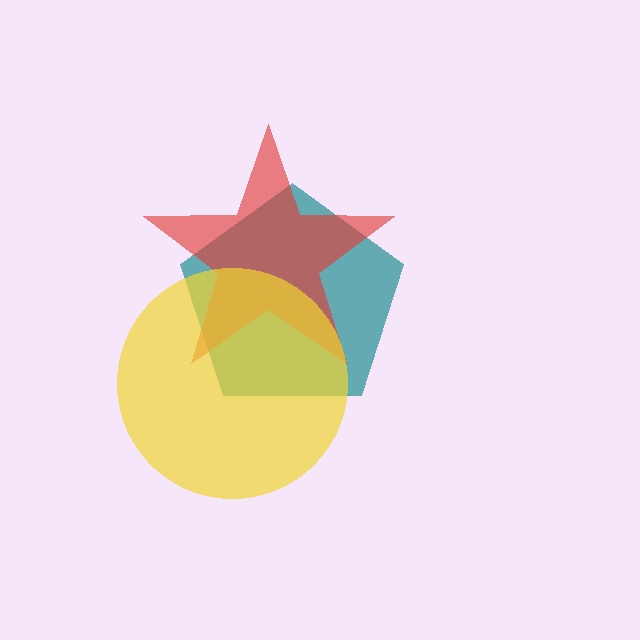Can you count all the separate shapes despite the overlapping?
Yes, there are 3 separate shapes.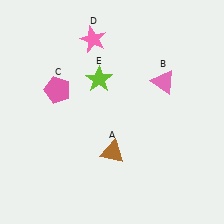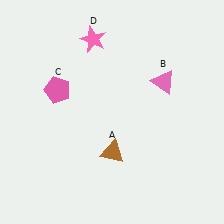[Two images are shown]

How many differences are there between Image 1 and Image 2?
There is 1 difference between the two images.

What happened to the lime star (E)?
The lime star (E) was removed in Image 2. It was in the top-left area of Image 1.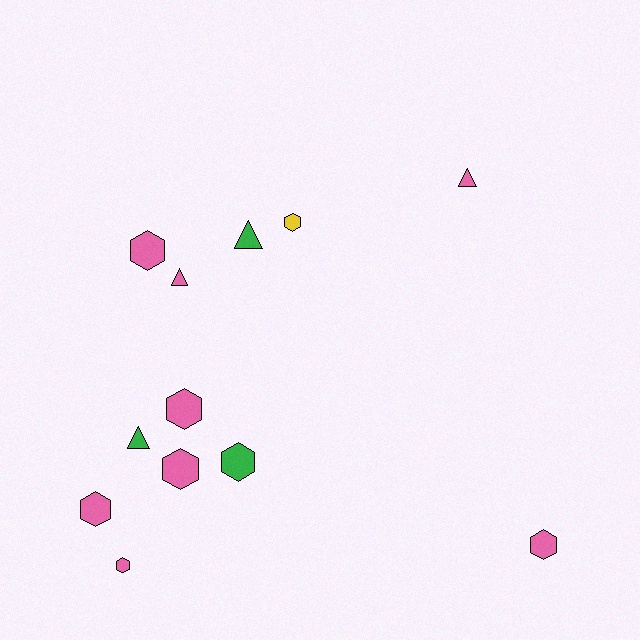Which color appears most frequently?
Pink, with 8 objects.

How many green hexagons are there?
There is 1 green hexagon.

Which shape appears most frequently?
Hexagon, with 8 objects.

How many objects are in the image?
There are 12 objects.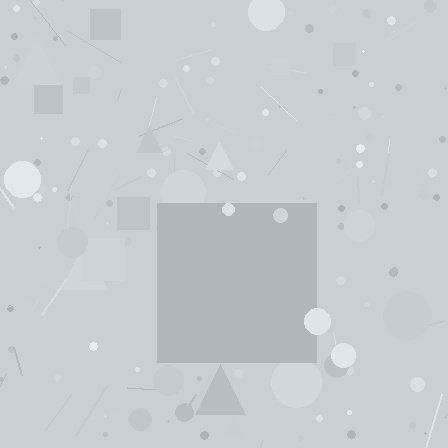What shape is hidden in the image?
A square is hidden in the image.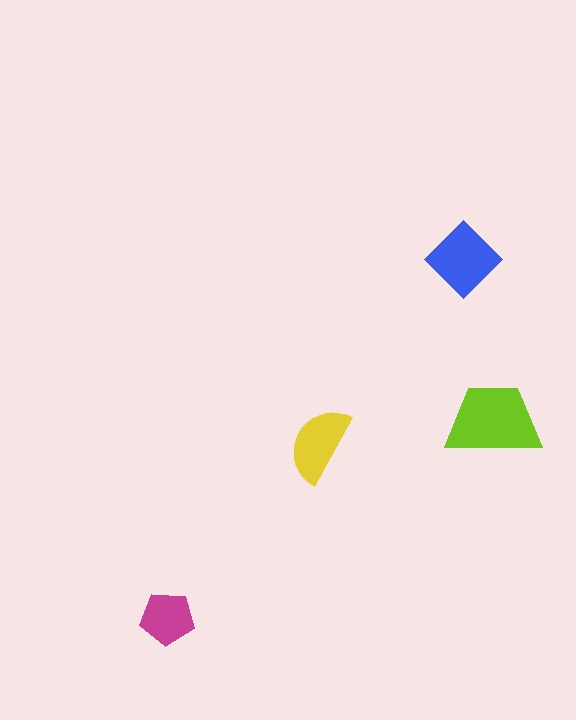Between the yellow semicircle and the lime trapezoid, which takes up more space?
The lime trapezoid.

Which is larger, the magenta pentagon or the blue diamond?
The blue diamond.